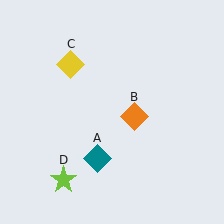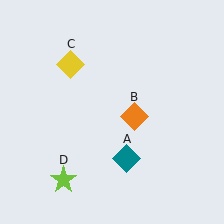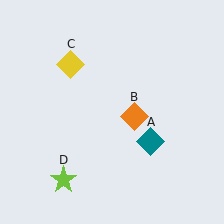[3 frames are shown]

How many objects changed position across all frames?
1 object changed position: teal diamond (object A).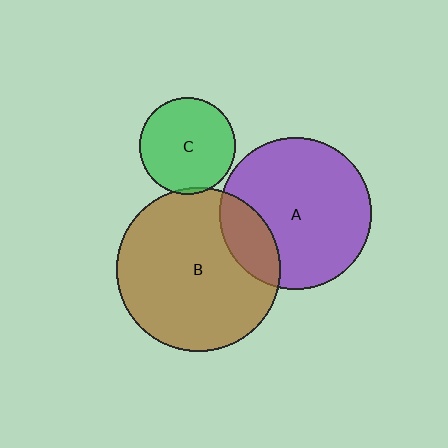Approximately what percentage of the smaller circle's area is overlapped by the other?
Approximately 5%.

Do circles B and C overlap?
Yes.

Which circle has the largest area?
Circle B (brown).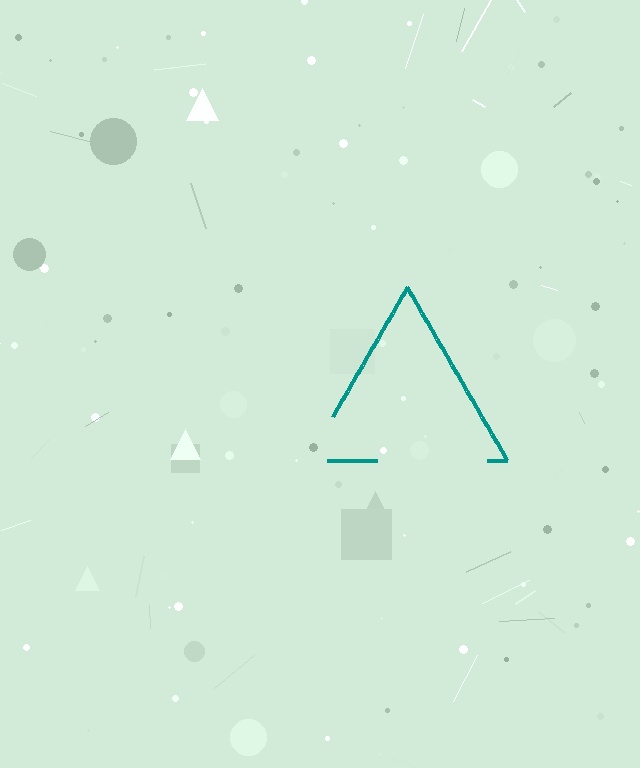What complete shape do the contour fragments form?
The contour fragments form a triangle.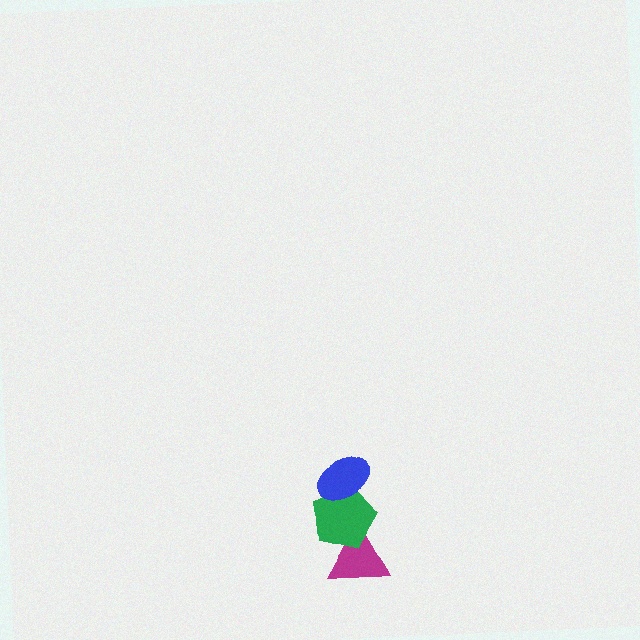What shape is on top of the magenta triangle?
The green pentagon is on top of the magenta triangle.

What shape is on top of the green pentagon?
The blue ellipse is on top of the green pentagon.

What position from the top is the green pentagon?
The green pentagon is 2nd from the top.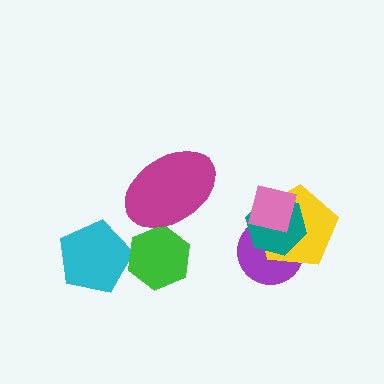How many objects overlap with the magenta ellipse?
1 object overlaps with the magenta ellipse.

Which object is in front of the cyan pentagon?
The green hexagon is in front of the cyan pentagon.